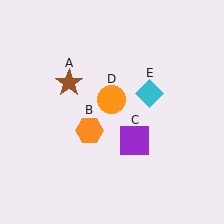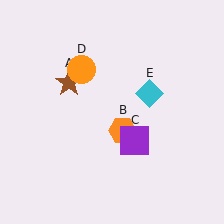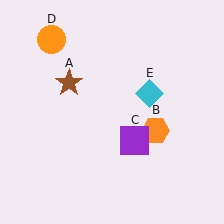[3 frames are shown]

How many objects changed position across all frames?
2 objects changed position: orange hexagon (object B), orange circle (object D).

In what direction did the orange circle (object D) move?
The orange circle (object D) moved up and to the left.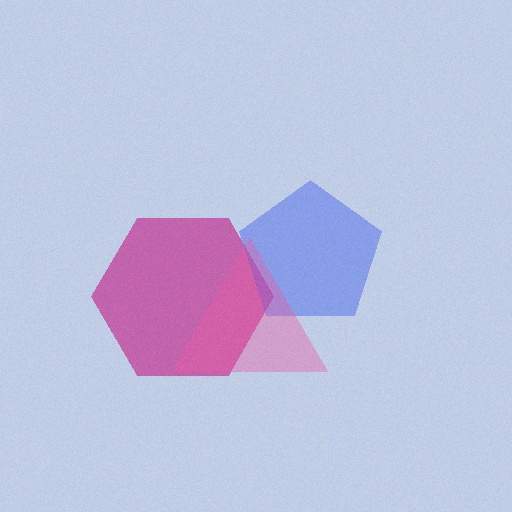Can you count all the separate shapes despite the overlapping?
Yes, there are 3 separate shapes.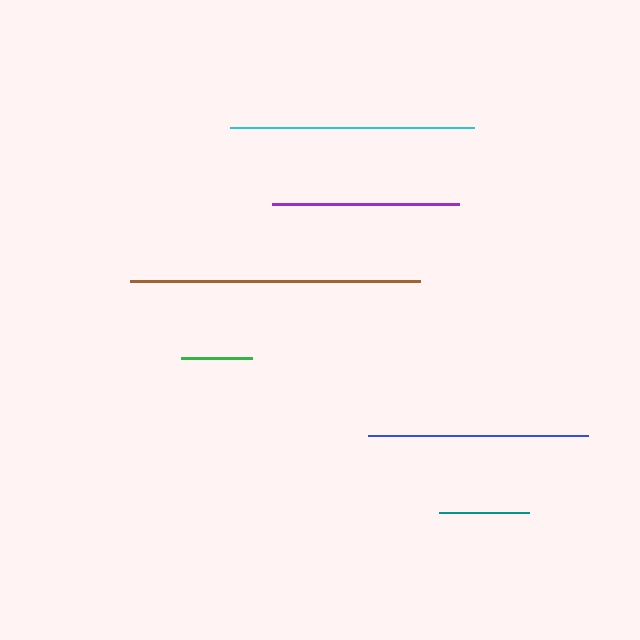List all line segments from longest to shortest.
From longest to shortest: brown, cyan, blue, purple, teal, green.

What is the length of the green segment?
The green segment is approximately 71 pixels long.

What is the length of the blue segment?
The blue segment is approximately 221 pixels long.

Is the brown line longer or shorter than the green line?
The brown line is longer than the green line.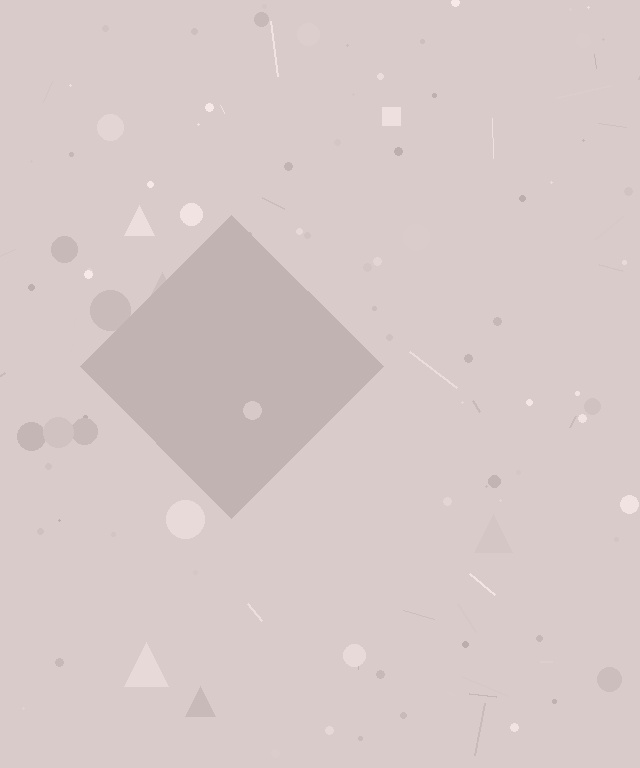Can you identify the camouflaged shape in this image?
The camouflaged shape is a diamond.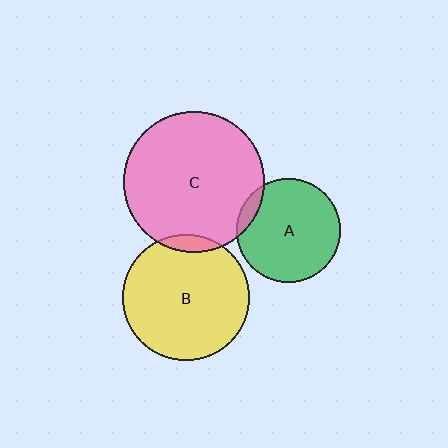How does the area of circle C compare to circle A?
Approximately 1.8 times.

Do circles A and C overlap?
Yes.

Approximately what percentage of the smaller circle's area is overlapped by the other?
Approximately 10%.